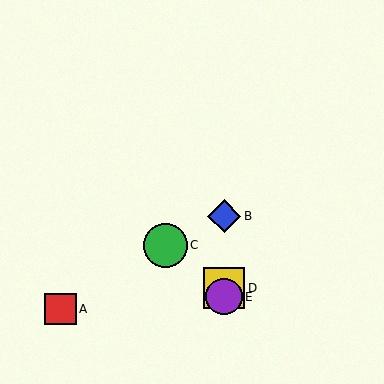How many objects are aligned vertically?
3 objects (B, D, E) are aligned vertically.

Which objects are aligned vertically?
Objects B, D, E are aligned vertically.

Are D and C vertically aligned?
No, D is at x≈224 and C is at x≈166.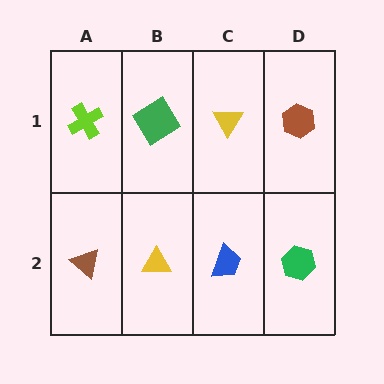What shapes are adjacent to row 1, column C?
A blue trapezoid (row 2, column C), a green diamond (row 1, column B), a brown hexagon (row 1, column D).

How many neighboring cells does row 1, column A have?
2.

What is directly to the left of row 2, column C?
A yellow triangle.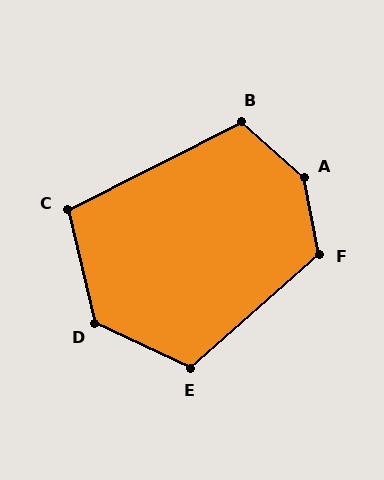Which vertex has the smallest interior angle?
C, at approximately 103 degrees.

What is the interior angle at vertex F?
Approximately 120 degrees (obtuse).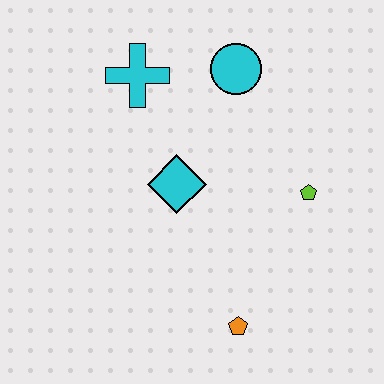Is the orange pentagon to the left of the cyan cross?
No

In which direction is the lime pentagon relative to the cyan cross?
The lime pentagon is to the right of the cyan cross.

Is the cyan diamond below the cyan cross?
Yes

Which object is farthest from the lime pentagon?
The cyan cross is farthest from the lime pentagon.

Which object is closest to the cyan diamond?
The cyan cross is closest to the cyan diamond.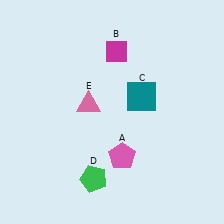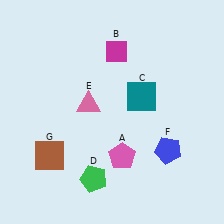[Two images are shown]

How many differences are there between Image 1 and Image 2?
There are 2 differences between the two images.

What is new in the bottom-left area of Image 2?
A brown square (G) was added in the bottom-left area of Image 2.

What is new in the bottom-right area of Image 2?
A blue pentagon (F) was added in the bottom-right area of Image 2.